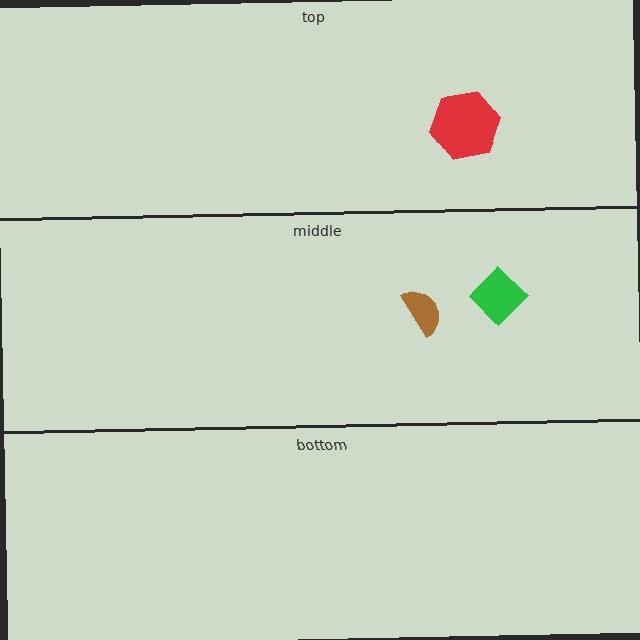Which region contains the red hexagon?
The top region.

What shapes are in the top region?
The red hexagon.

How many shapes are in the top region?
1.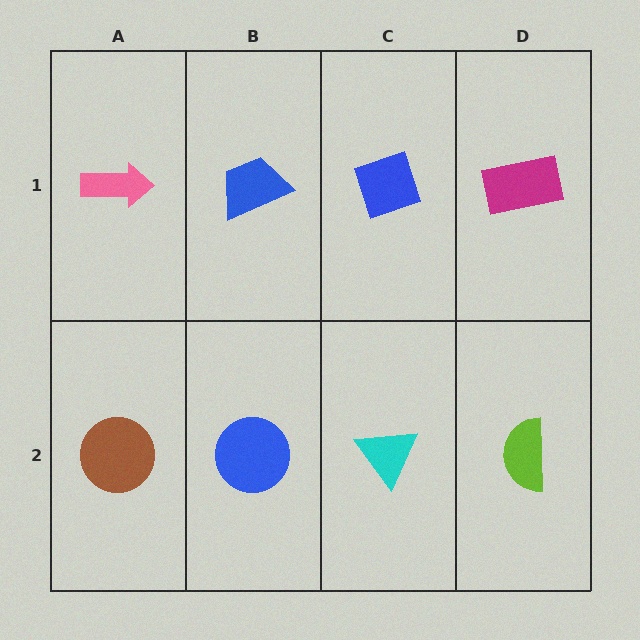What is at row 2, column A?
A brown circle.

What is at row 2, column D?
A lime semicircle.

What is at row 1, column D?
A magenta rectangle.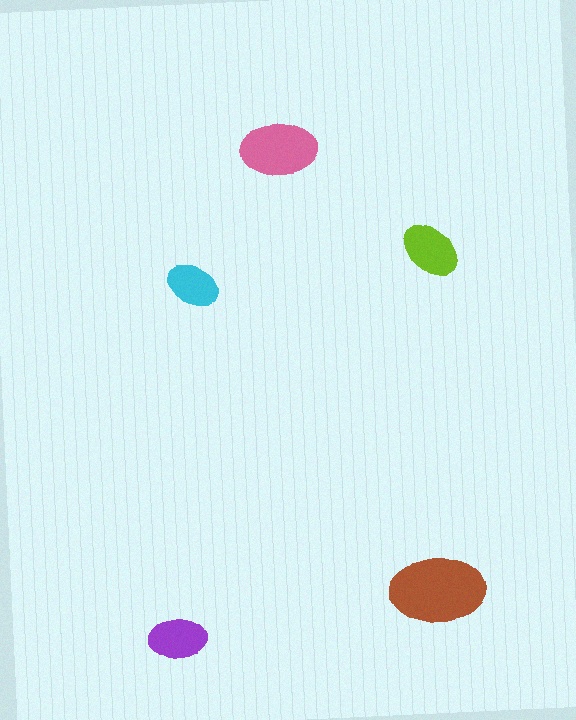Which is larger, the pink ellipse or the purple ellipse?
The pink one.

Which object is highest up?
The pink ellipse is topmost.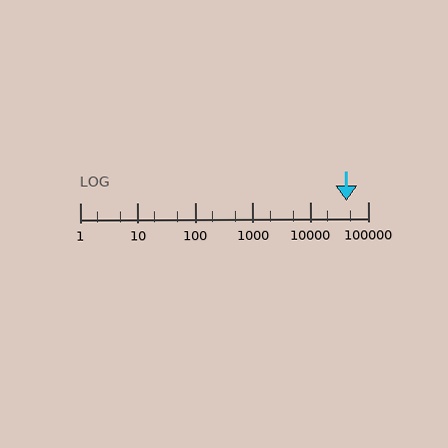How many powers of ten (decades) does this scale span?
The scale spans 5 decades, from 1 to 100000.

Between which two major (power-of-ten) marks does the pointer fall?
The pointer is between 10000 and 100000.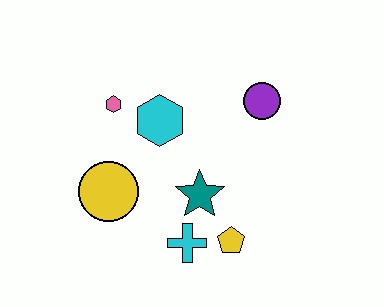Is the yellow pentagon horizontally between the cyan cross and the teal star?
No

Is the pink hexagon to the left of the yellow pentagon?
Yes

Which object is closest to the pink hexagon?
The cyan hexagon is closest to the pink hexagon.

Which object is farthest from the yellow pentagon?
The pink hexagon is farthest from the yellow pentagon.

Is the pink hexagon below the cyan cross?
No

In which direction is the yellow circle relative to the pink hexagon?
The yellow circle is below the pink hexagon.